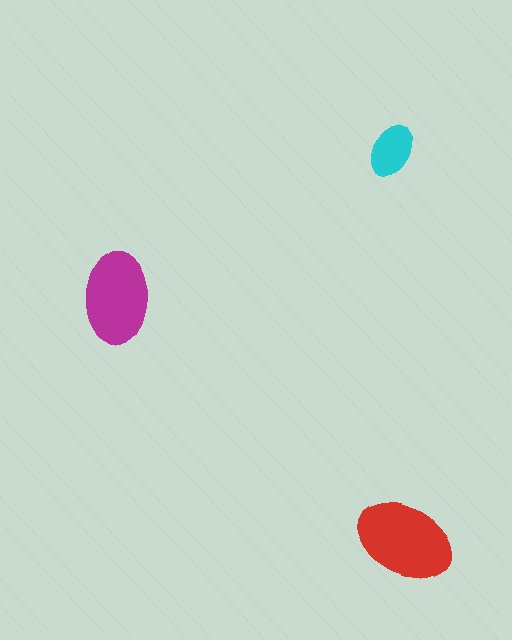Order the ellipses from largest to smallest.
the red one, the magenta one, the cyan one.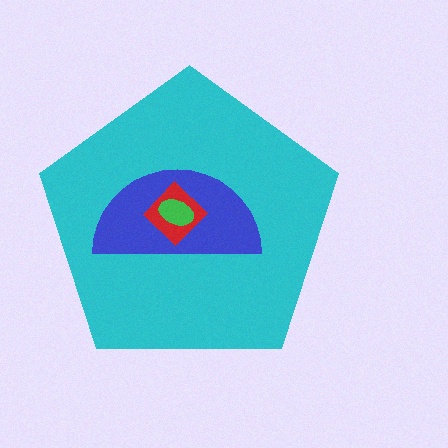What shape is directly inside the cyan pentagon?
The blue semicircle.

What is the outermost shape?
The cyan pentagon.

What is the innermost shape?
The green ellipse.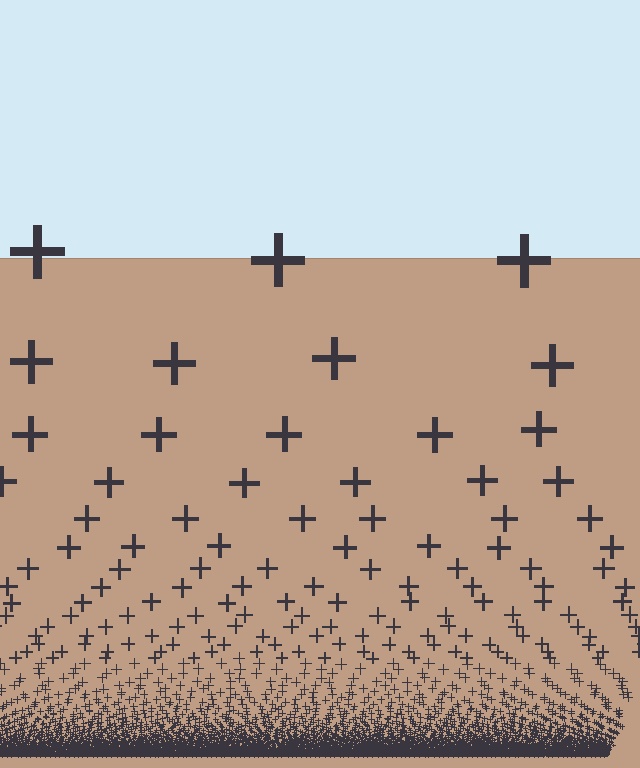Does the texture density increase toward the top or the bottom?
Density increases toward the bottom.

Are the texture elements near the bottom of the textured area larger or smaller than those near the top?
Smaller. The gradient is inverted — elements near the bottom are smaller and denser.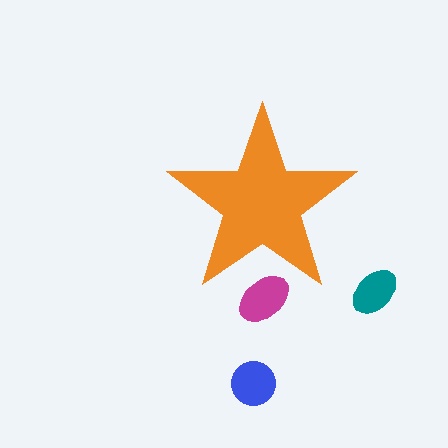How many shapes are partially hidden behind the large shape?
1 shape is partially hidden.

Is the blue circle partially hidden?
No, the blue circle is fully visible.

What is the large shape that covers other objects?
An orange star.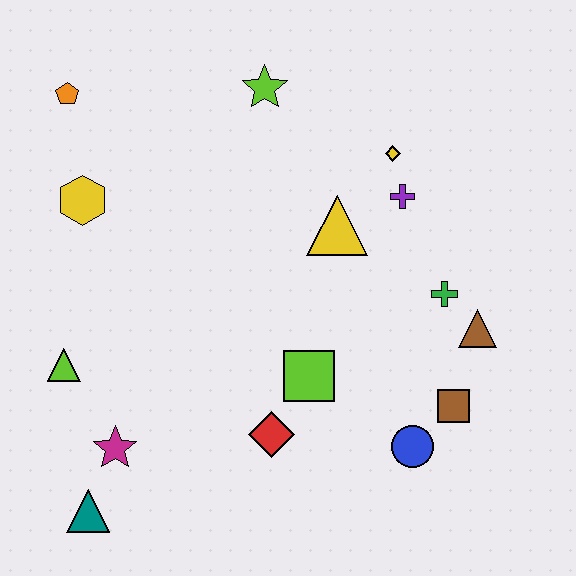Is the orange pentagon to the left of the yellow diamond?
Yes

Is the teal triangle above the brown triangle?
No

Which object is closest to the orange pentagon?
The yellow hexagon is closest to the orange pentagon.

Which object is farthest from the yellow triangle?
The teal triangle is farthest from the yellow triangle.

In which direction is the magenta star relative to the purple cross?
The magenta star is to the left of the purple cross.